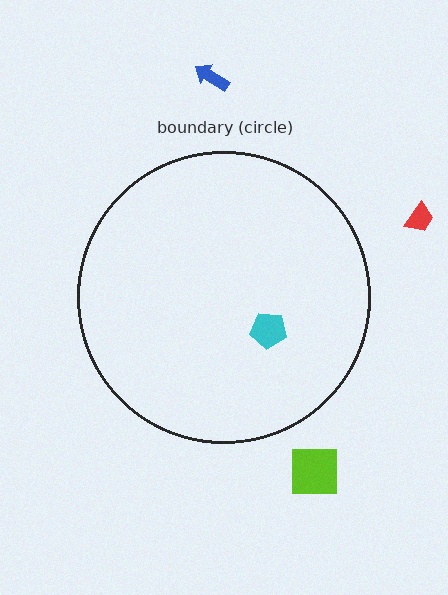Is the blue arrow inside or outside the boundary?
Outside.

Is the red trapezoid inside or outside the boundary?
Outside.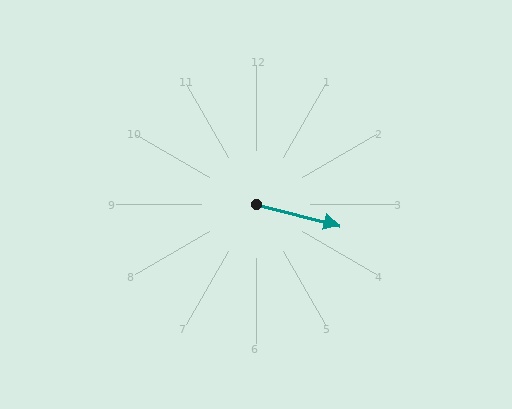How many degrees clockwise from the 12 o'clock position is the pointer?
Approximately 104 degrees.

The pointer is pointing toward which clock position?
Roughly 3 o'clock.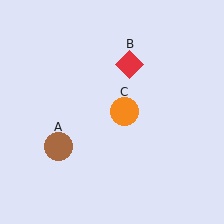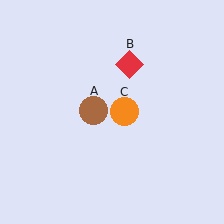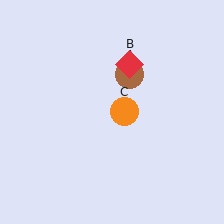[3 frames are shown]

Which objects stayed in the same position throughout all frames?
Red diamond (object B) and orange circle (object C) remained stationary.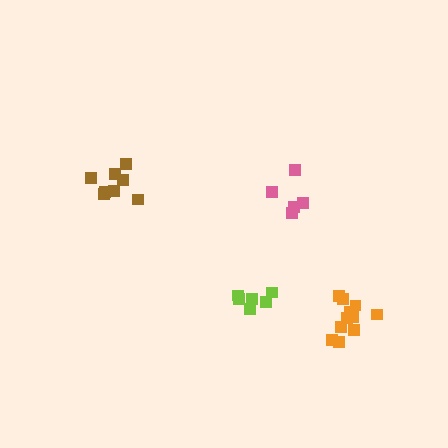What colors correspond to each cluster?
The clusters are colored: brown, lime, pink, orange.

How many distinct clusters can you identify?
There are 4 distinct clusters.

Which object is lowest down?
The orange cluster is bottommost.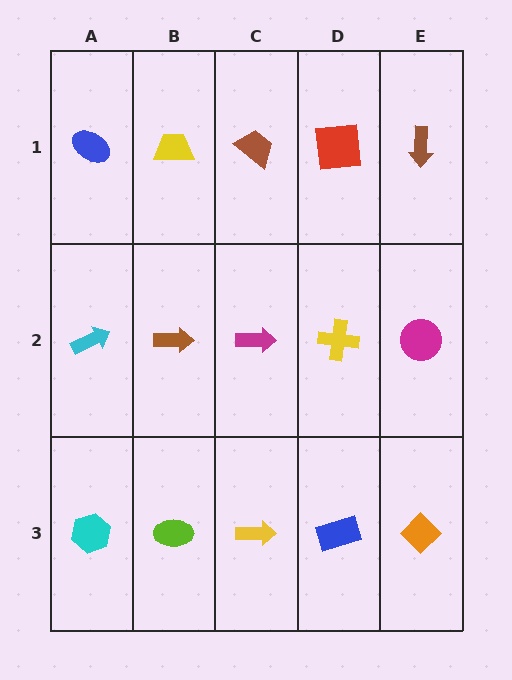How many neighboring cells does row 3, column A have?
2.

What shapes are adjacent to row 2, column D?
A red square (row 1, column D), a blue rectangle (row 3, column D), a magenta arrow (row 2, column C), a magenta circle (row 2, column E).